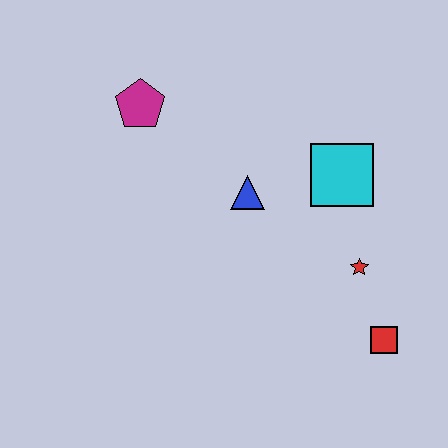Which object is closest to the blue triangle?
The cyan square is closest to the blue triangle.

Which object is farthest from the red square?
The magenta pentagon is farthest from the red square.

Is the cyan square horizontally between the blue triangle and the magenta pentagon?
No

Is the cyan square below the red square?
No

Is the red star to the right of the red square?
No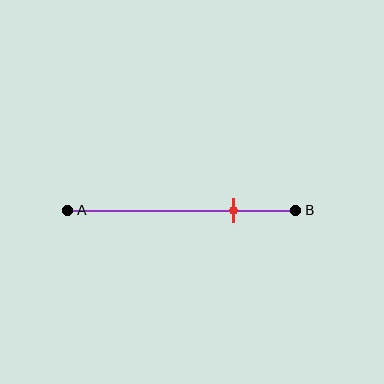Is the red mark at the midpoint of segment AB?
No, the mark is at about 75% from A, not at the 50% midpoint.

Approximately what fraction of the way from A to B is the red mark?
The red mark is approximately 75% of the way from A to B.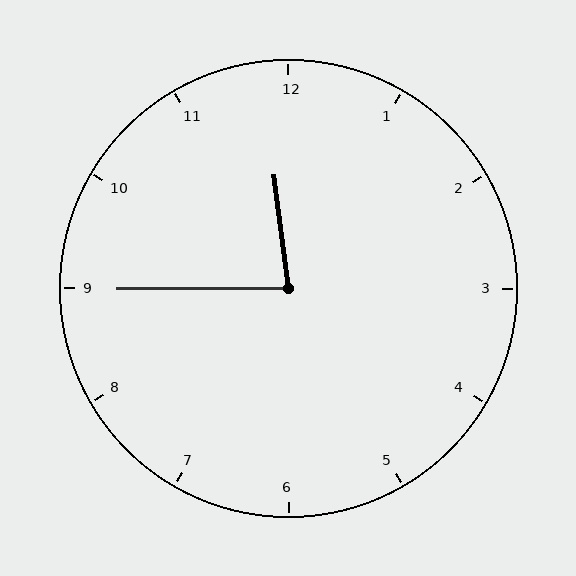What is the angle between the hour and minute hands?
Approximately 82 degrees.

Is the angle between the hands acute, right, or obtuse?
It is acute.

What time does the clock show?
11:45.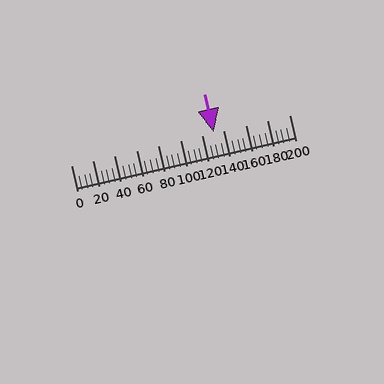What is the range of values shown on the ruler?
The ruler shows values from 0 to 200.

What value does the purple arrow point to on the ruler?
The purple arrow points to approximately 130.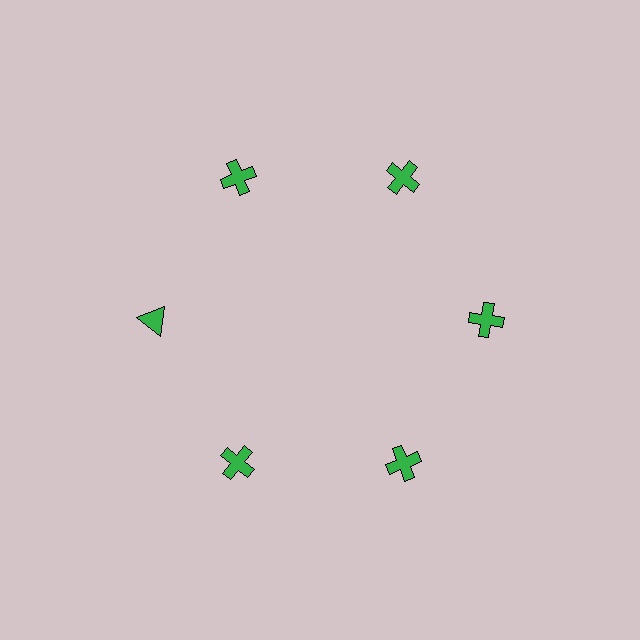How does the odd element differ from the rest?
It has a different shape: triangle instead of cross.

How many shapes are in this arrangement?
There are 6 shapes arranged in a ring pattern.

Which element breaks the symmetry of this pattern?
The green triangle at roughly the 9 o'clock position breaks the symmetry. All other shapes are green crosses.